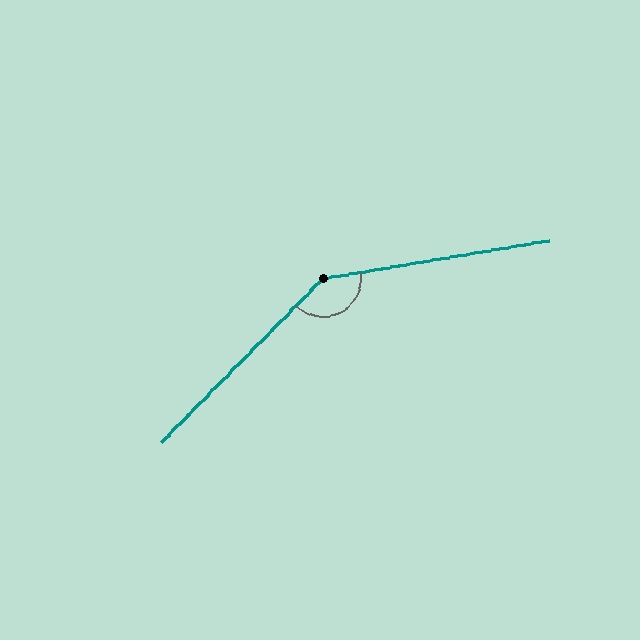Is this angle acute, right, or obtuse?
It is obtuse.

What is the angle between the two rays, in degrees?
Approximately 144 degrees.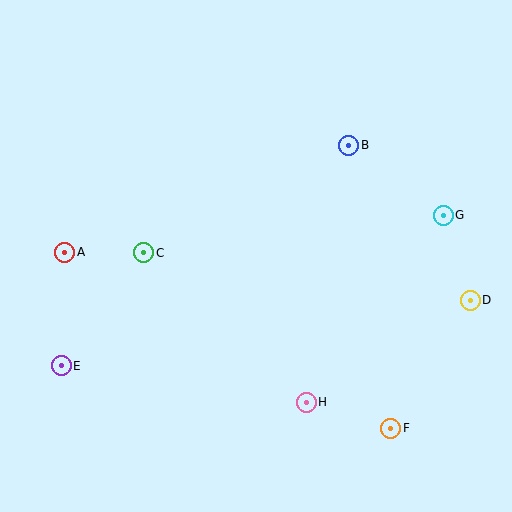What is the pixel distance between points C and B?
The distance between C and B is 231 pixels.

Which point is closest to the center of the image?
Point C at (144, 253) is closest to the center.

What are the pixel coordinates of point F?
Point F is at (391, 428).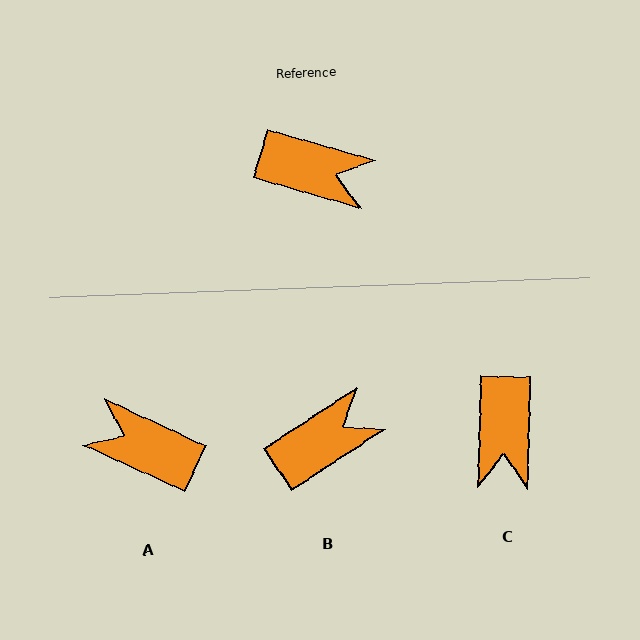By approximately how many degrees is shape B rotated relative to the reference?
Approximately 49 degrees counter-clockwise.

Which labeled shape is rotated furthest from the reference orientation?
A, about 171 degrees away.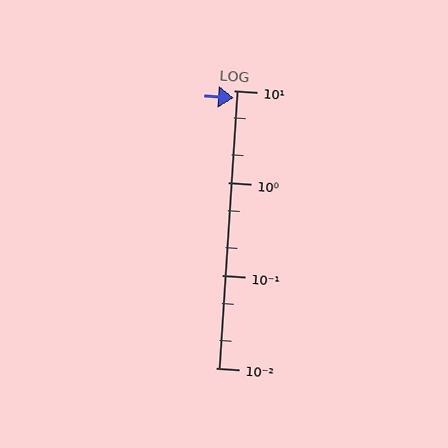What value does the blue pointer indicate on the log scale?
The pointer indicates approximately 8.2.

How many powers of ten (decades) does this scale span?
The scale spans 3 decades, from 0.01 to 10.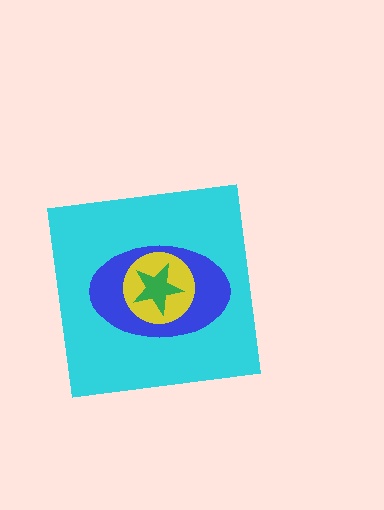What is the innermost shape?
The green star.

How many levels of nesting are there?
4.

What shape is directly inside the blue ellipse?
The yellow circle.